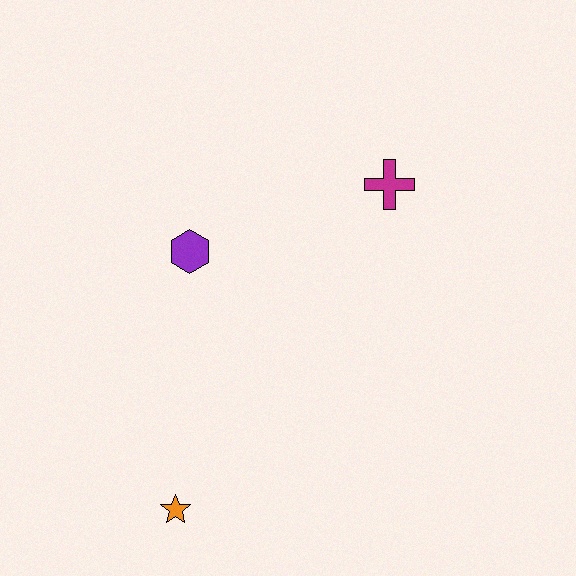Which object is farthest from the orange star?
The magenta cross is farthest from the orange star.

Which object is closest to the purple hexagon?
The magenta cross is closest to the purple hexagon.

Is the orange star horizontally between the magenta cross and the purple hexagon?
No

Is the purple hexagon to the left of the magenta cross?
Yes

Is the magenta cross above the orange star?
Yes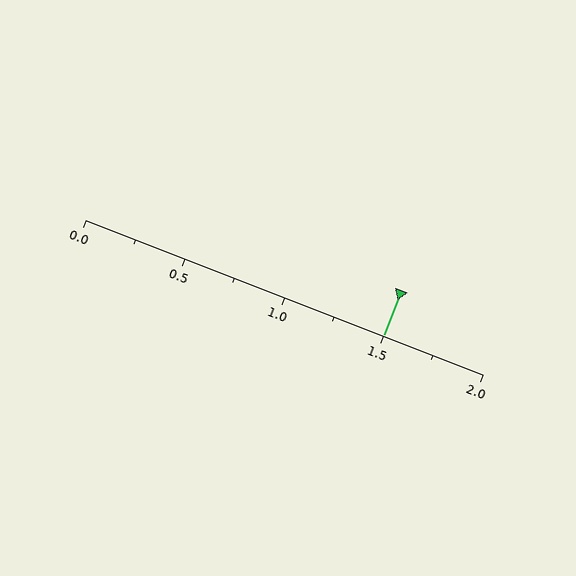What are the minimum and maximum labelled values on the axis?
The axis runs from 0.0 to 2.0.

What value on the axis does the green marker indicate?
The marker indicates approximately 1.5.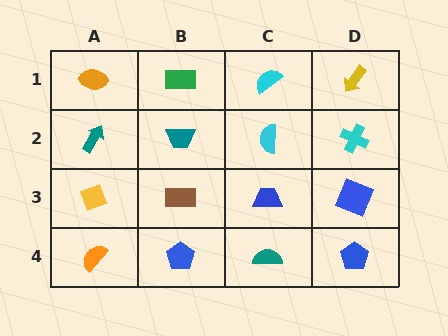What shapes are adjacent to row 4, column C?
A blue trapezoid (row 3, column C), a blue pentagon (row 4, column B), a blue pentagon (row 4, column D).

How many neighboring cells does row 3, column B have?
4.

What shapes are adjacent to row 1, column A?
A teal arrow (row 2, column A), a green rectangle (row 1, column B).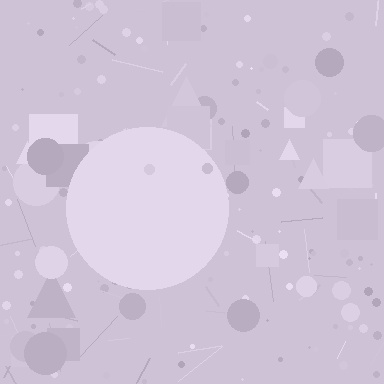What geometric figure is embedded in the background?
A circle is embedded in the background.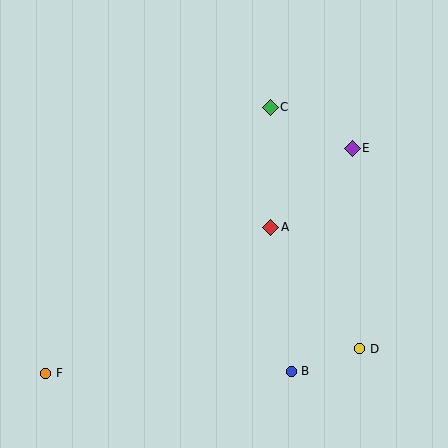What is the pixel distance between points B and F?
The distance between B and F is 245 pixels.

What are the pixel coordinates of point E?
Point E is at (352, 148).